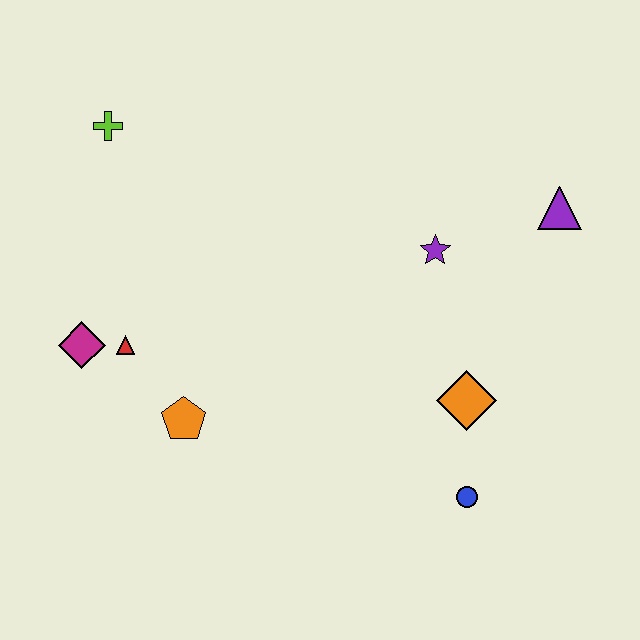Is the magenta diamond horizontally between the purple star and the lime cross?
No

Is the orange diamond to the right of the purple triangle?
No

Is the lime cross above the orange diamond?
Yes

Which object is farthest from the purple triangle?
The magenta diamond is farthest from the purple triangle.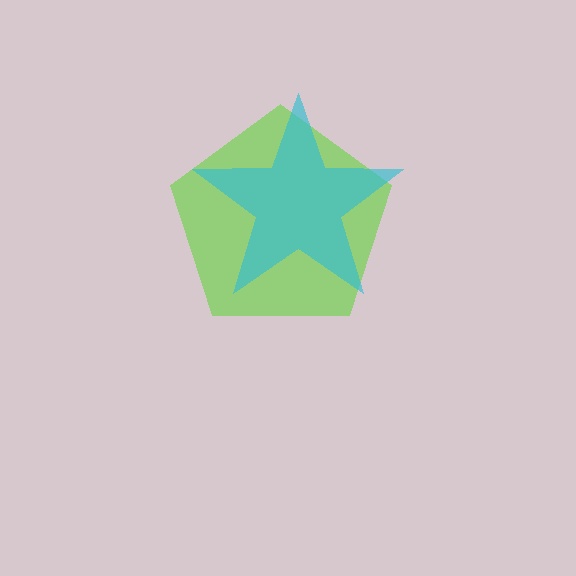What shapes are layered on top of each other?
The layered shapes are: a lime pentagon, a cyan star.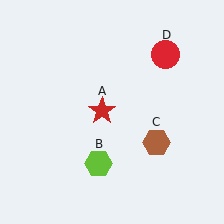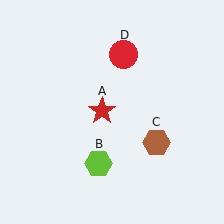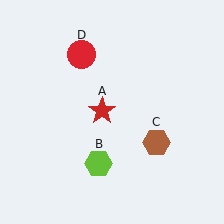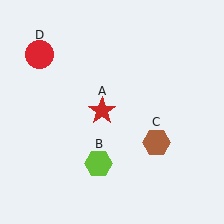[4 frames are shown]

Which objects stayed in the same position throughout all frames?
Red star (object A) and lime hexagon (object B) and brown hexagon (object C) remained stationary.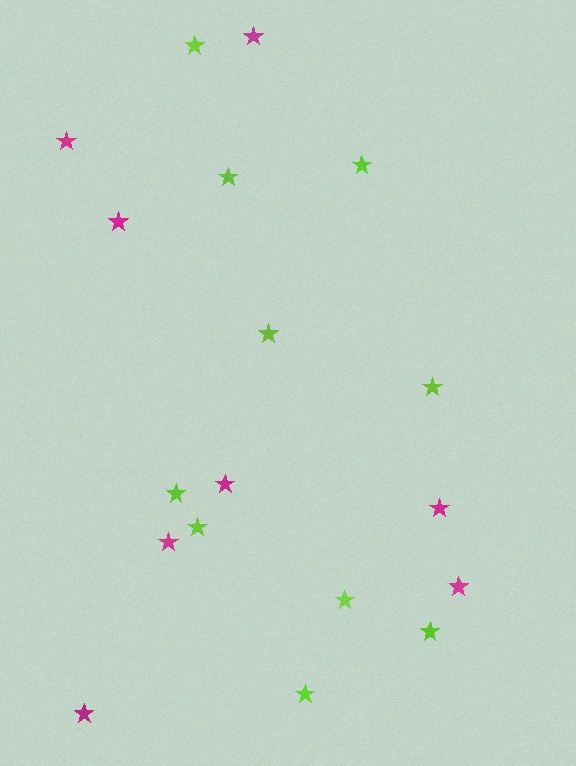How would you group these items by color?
There are 2 groups: one group of magenta stars (8) and one group of lime stars (10).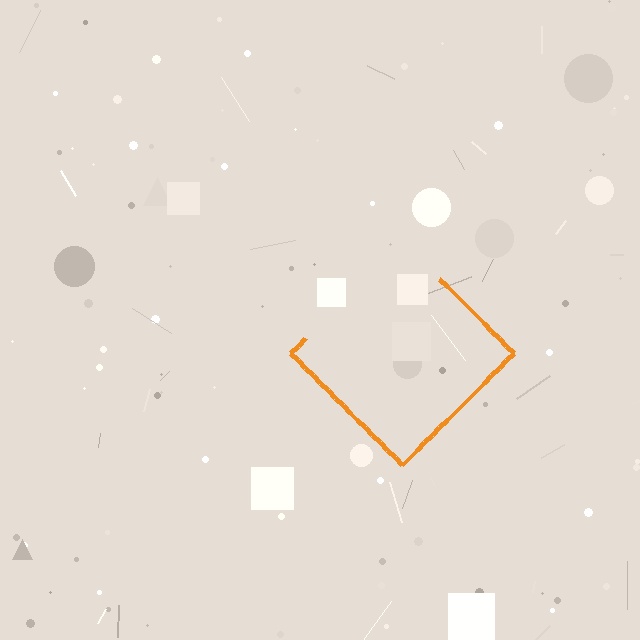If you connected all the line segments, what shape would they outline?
They would outline a diamond.